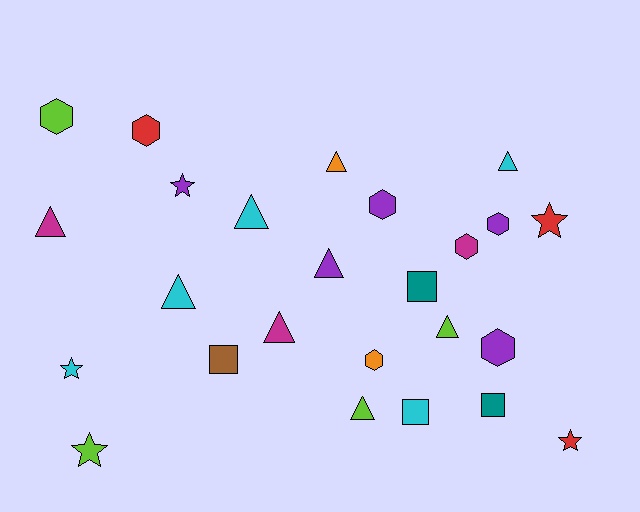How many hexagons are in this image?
There are 7 hexagons.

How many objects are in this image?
There are 25 objects.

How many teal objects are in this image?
There are 2 teal objects.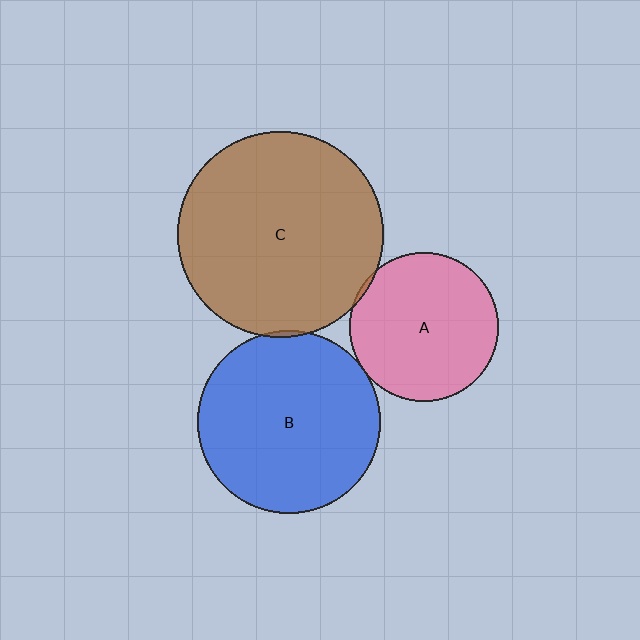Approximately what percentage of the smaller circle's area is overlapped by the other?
Approximately 5%.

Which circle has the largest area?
Circle C (brown).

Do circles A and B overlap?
Yes.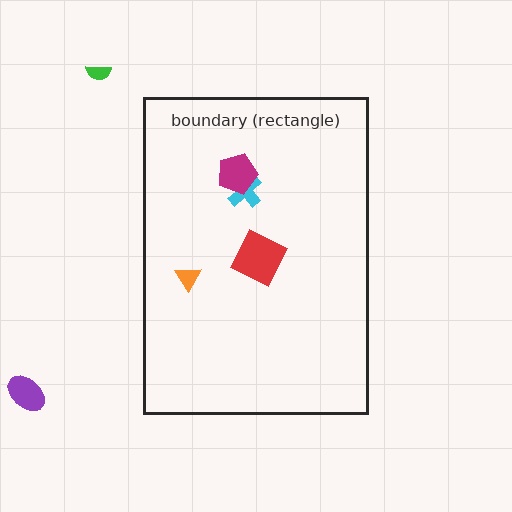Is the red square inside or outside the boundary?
Inside.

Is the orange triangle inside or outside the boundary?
Inside.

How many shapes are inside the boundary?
4 inside, 2 outside.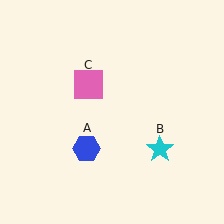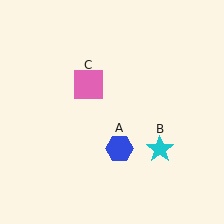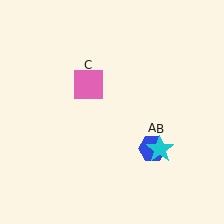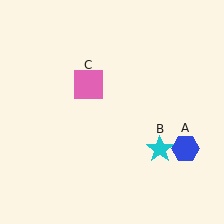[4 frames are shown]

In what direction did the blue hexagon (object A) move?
The blue hexagon (object A) moved right.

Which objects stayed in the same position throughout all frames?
Cyan star (object B) and pink square (object C) remained stationary.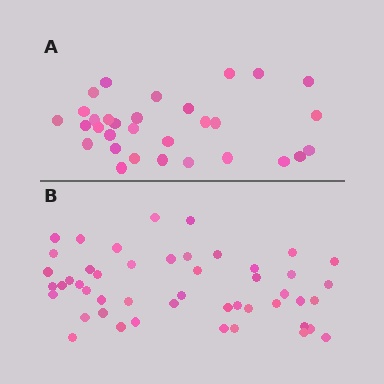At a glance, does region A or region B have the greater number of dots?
Region B (the bottom region) has more dots.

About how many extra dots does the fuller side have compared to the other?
Region B has approximately 15 more dots than region A.